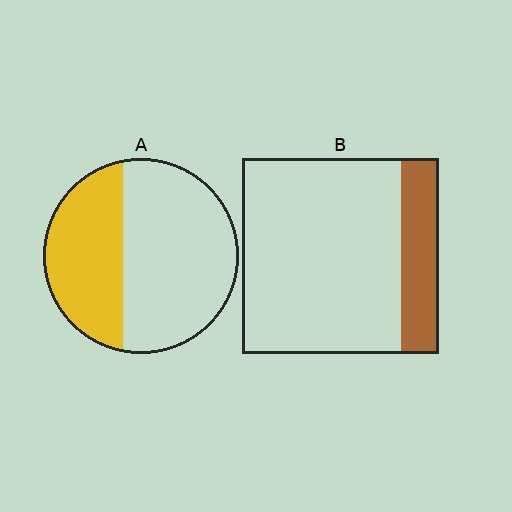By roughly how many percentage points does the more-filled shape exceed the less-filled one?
By roughly 20 percentage points (A over B).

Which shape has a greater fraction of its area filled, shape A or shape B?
Shape A.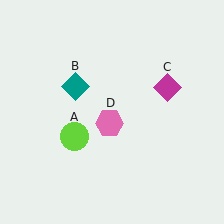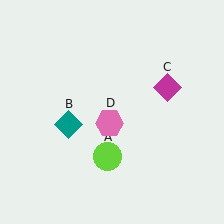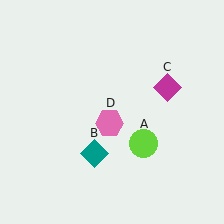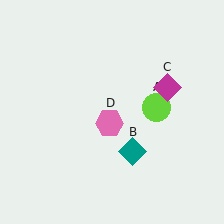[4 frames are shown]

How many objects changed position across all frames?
2 objects changed position: lime circle (object A), teal diamond (object B).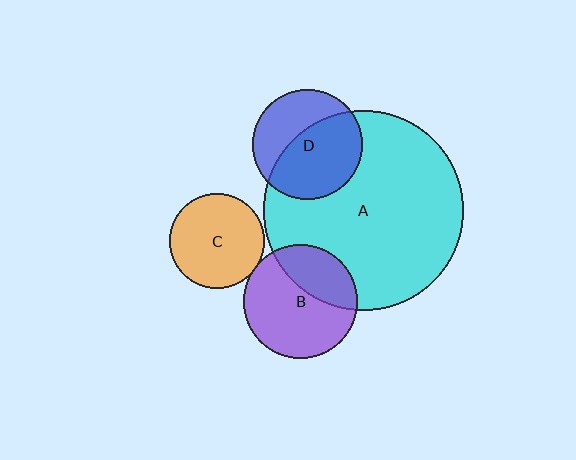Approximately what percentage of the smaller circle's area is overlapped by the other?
Approximately 60%.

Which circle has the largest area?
Circle A (cyan).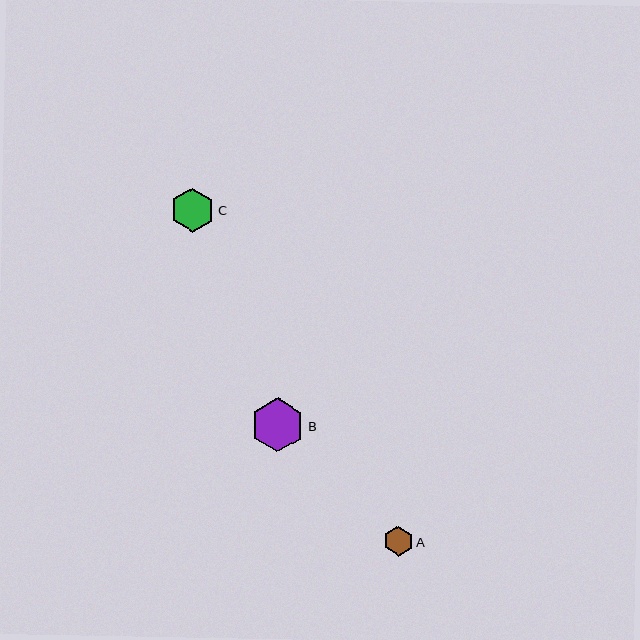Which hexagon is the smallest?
Hexagon A is the smallest with a size of approximately 29 pixels.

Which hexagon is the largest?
Hexagon B is the largest with a size of approximately 54 pixels.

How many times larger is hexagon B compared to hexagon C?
Hexagon B is approximately 1.2 times the size of hexagon C.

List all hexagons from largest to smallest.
From largest to smallest: B, C, A.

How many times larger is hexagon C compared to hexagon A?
Hexagon C is approximately 1.5 times the size of hexagon A.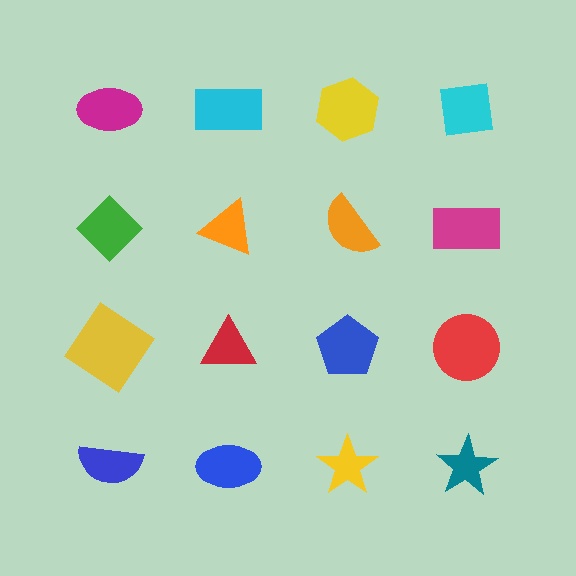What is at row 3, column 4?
A red circle.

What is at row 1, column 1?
A magenta ellipse.